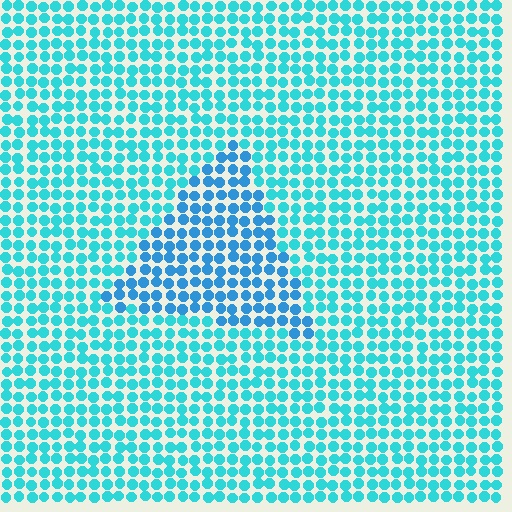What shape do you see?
I see a triangle.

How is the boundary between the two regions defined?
The boundary is defined purely by a slight shift in hue (about 24 degrees). Spacing, size, and orientation are identical on both sides.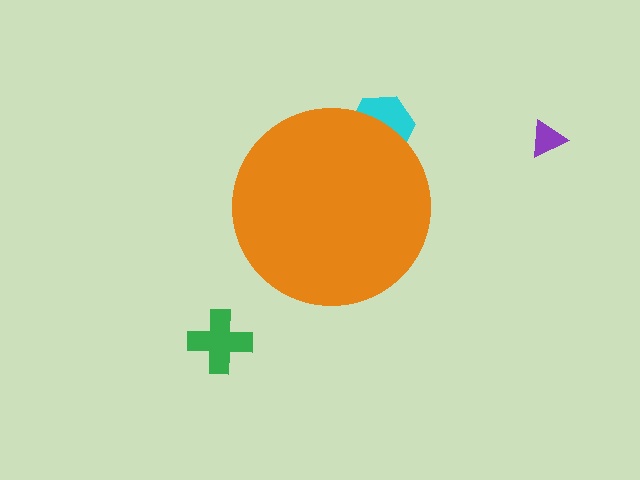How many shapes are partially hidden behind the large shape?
1 shape is partially hidden.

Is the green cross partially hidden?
No, the green cross is fully visible.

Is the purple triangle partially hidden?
No, the purple triangle is fully visible.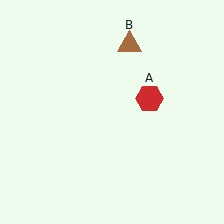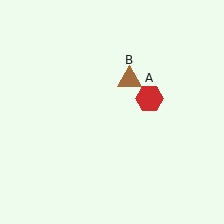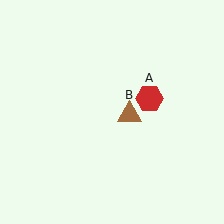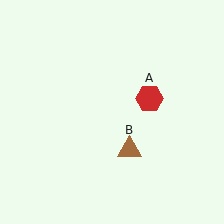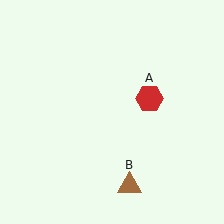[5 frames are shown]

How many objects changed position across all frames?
1 object changed position: brown triangle (object B).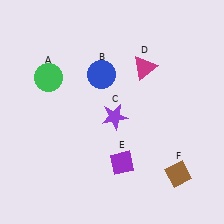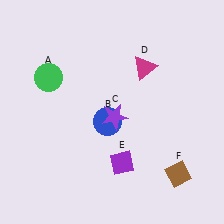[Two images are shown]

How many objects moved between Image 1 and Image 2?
1 object moved between the two images.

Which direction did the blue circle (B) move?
The blue circle (B) moved down.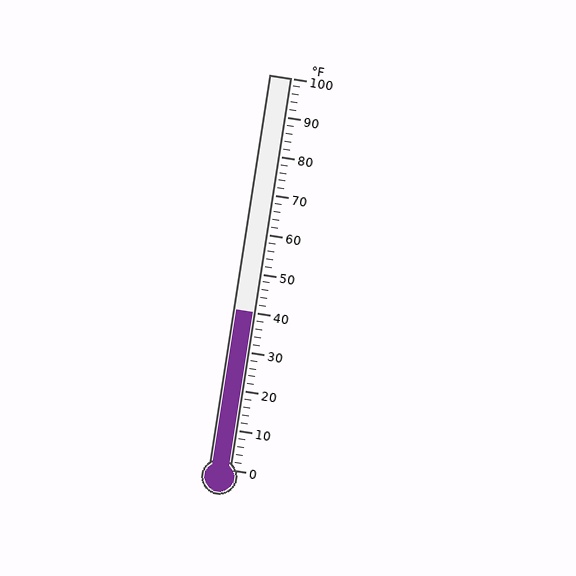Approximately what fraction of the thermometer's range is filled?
The thermometer is filled to approximately 40% of its range.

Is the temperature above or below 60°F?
The temperature is below 60°F.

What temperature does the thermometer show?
The thermometer shows approximately 40°F.